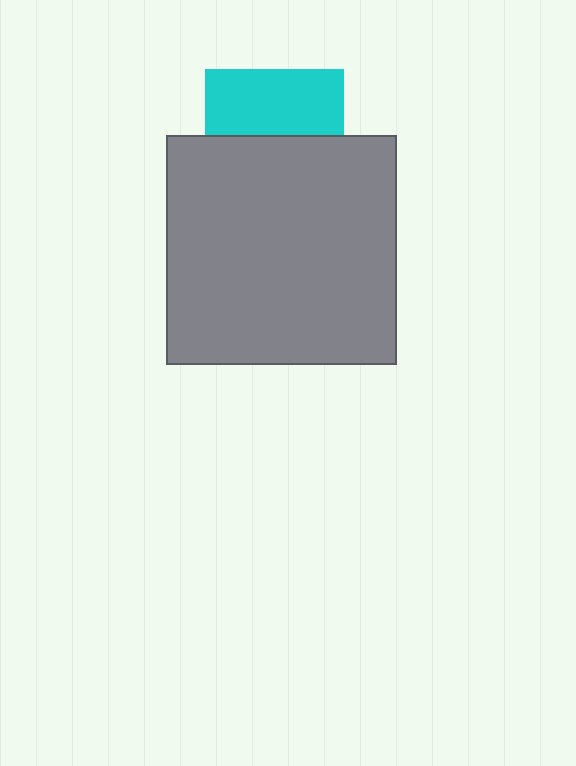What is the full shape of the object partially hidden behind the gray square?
The partially hidden object is a cyan square.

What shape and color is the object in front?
The object in front is a gray square.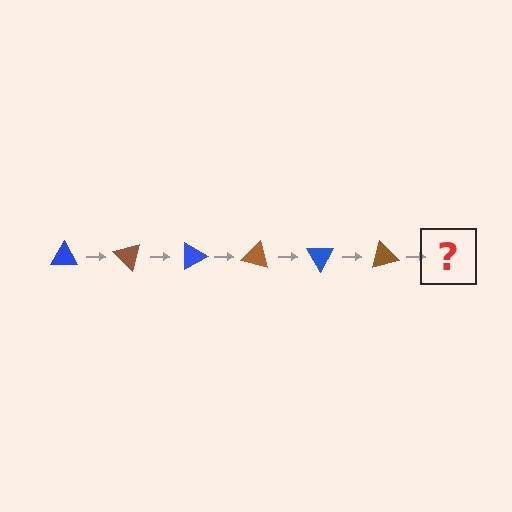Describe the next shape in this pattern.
It should be a blue triangle, rotated 270 degrees from the start.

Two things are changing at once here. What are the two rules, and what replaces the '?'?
The two rules are that it rotates 45 degrees each step and the color cycles through blue and brown. The '?' should be a blue triangle, rotated 270 degrees from the start.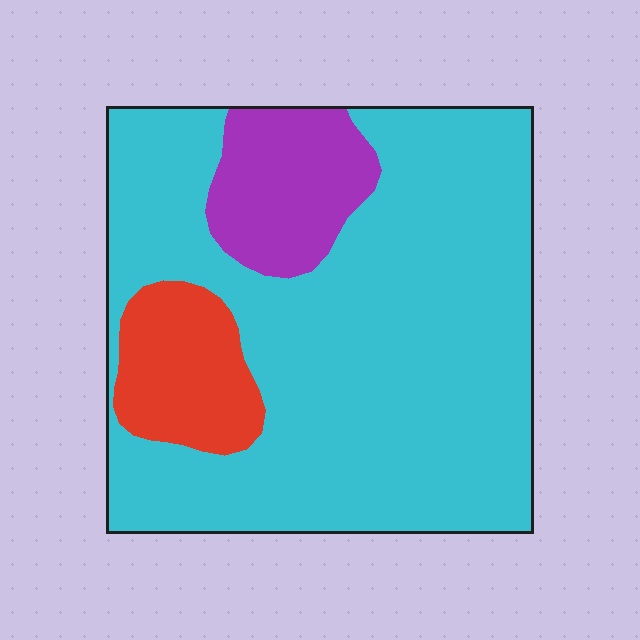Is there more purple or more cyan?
Cyan.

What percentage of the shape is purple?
Purple takes up less than a quarter of the shape.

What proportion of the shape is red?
Red covers 11% of the shape.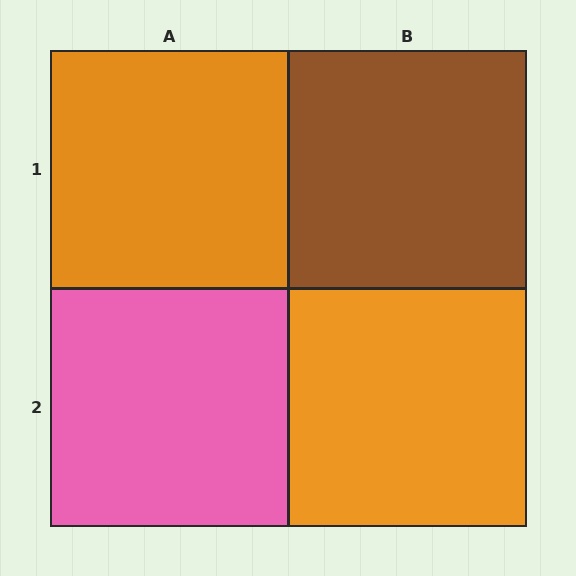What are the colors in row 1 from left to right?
Orange, brown.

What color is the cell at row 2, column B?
Orange.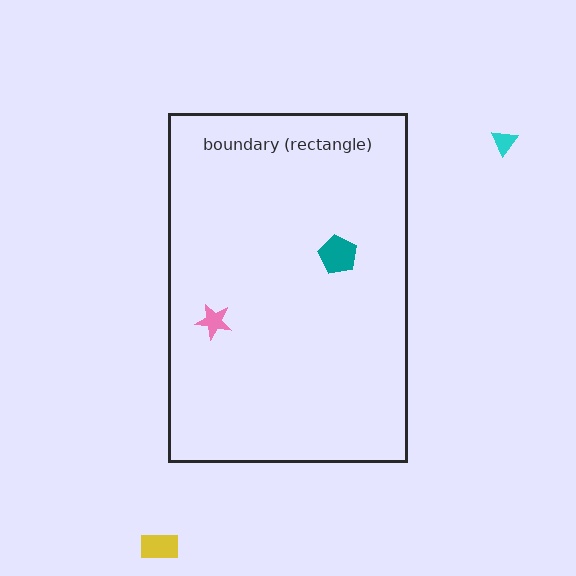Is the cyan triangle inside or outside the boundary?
Outside.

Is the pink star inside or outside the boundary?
Inside.